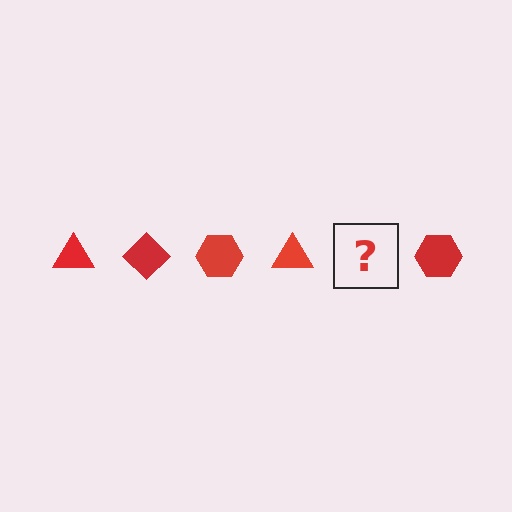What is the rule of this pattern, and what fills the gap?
The rule is that the pattern cycles through triangle, diamond, hexagon shapes in red. The gap should be filled with a red diamond.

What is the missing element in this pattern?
The missing element is a red diamond.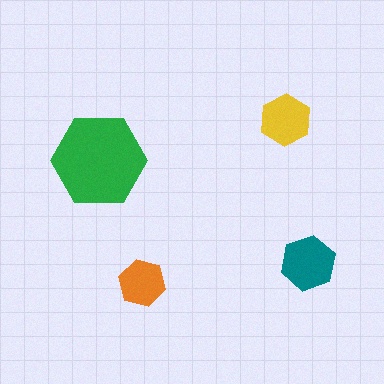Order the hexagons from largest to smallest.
the green one, the teal one, the yellow one, the orange one.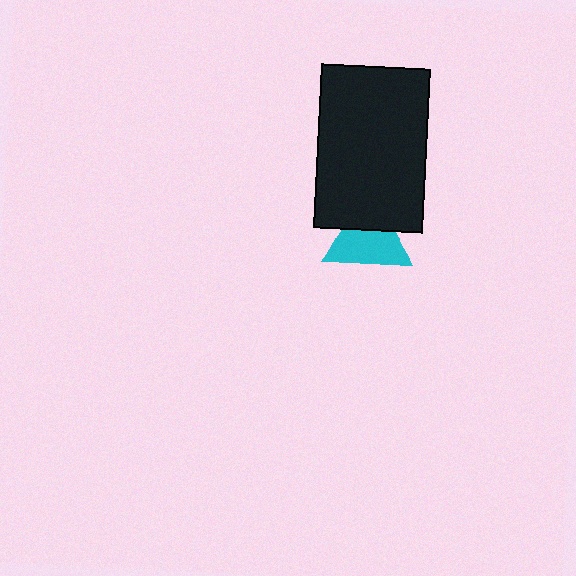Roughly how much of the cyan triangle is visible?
About half of it is visible (roughly 65%).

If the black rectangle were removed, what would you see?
You would see the complete cyan triangle.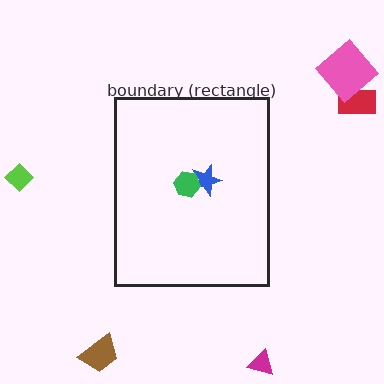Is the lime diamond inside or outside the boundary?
Outside.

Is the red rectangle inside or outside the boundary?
Outside.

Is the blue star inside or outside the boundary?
Inside.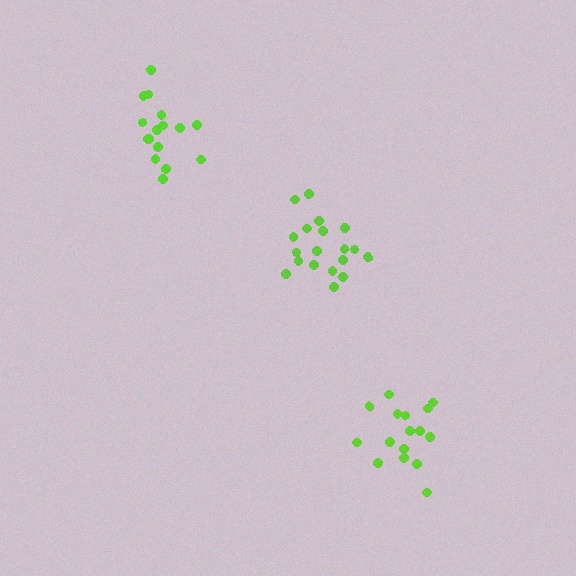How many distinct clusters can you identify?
There are 3 distinct clusters.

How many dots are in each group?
Group 1: 19 dots, Group 2: 16 dots, Group 3: 16 dots (51 total).